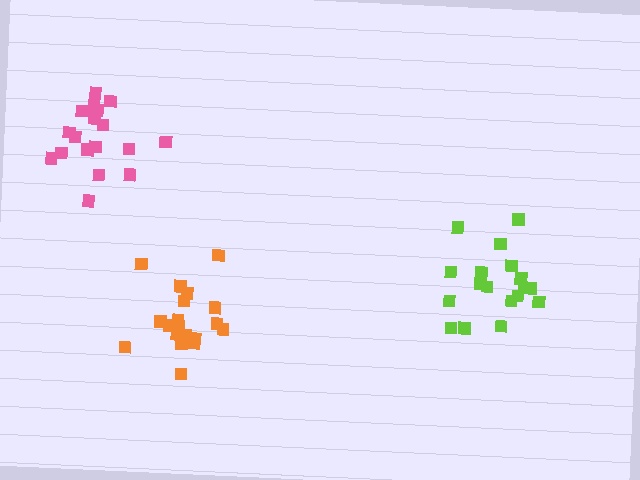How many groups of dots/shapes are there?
There are 3 groups.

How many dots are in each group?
Group 1: 18 dots, Group 2: 18 dots, Group 3: 20 dots (56 total).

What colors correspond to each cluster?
The clusters are colored: pink, lime, orange.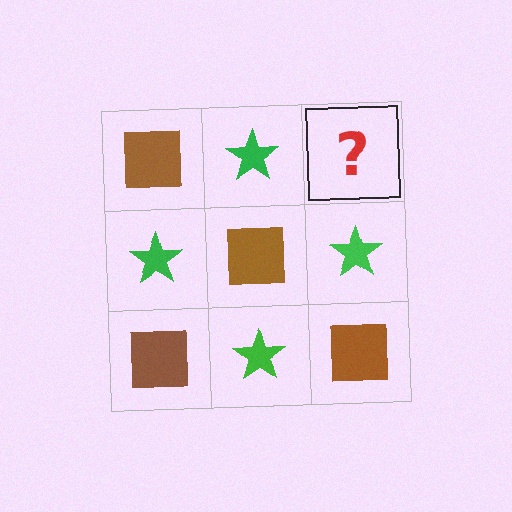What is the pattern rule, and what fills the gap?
The rule is that it alternates brown square and green star in a checkerboard pattern. The gap should be filled with a brown square.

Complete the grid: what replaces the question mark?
The question mark should be replaced with a brown square.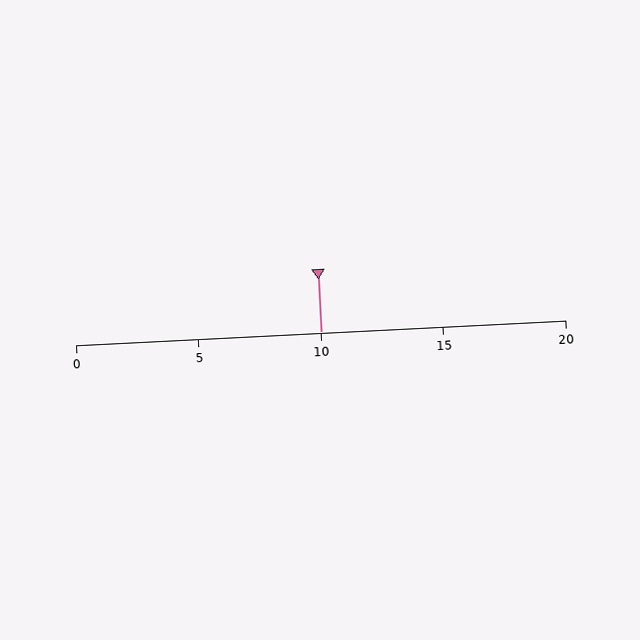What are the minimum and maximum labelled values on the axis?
The axis runs from 0 to 20.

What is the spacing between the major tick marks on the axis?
The major ticks are spaced 5 apart.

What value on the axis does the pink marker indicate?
The marker indicates approximately 10.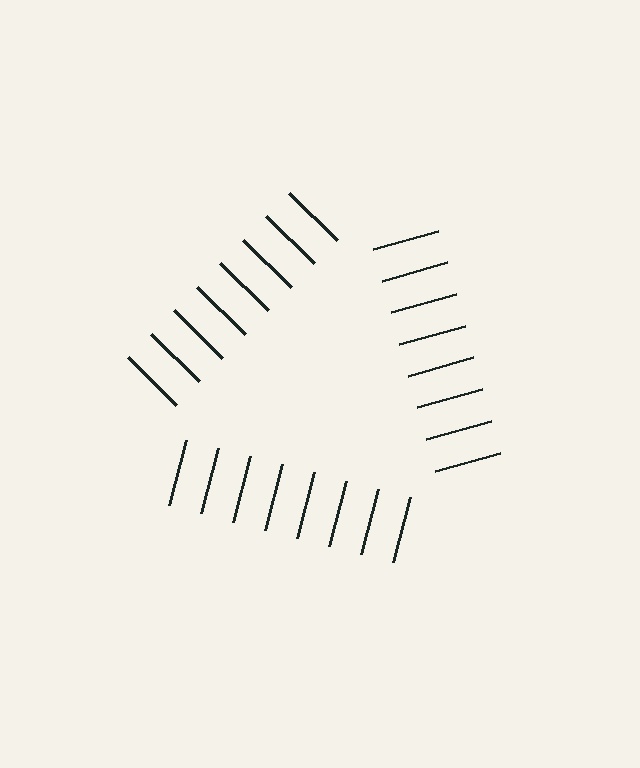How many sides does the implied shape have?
3 sides — the line-ends trace a triangle.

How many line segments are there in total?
24 — 8 along each of the 3 edges.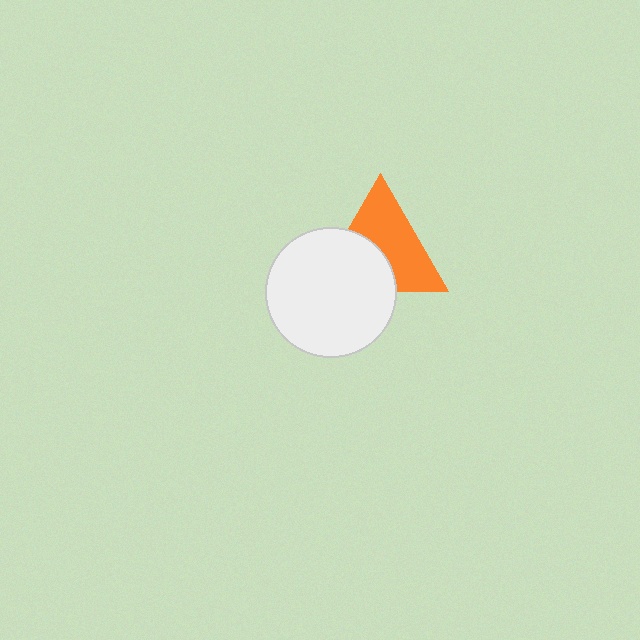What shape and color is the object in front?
The object in front is a white circle.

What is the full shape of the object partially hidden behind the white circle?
The partially hidden object is an orange triangle.